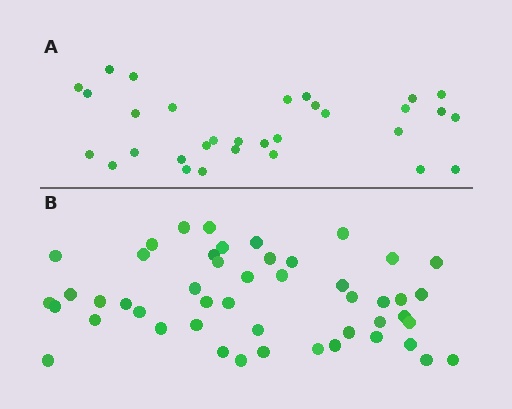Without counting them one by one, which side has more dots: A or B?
Region B (the bottom region) has more dots.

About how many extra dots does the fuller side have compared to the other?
Region B has approximately 15 more dots than region A.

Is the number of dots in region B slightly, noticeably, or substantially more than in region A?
Region B has substantially more. The ratio is roughly 1.5 to 1.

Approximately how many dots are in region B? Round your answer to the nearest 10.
About 50 dots. (The exact count is 48, which rounds to 50.)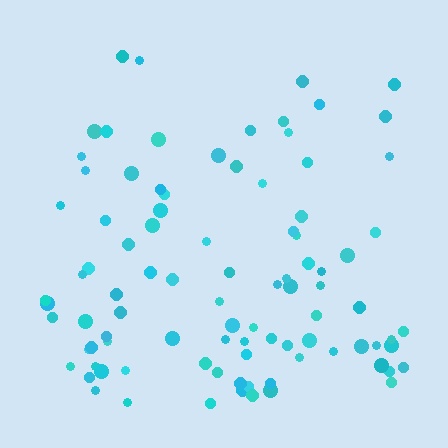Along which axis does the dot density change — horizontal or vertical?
Vertical.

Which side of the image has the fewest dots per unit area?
The top.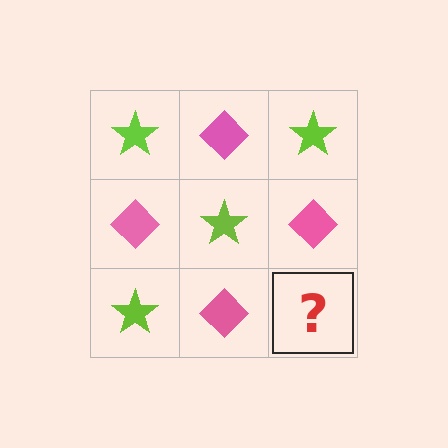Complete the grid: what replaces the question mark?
The question mark should be replaced with a lime star.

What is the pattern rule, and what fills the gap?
The rule is that it alternates lime star and pink diamond in a checkerboard pattern. The gap should be filled with a lime star.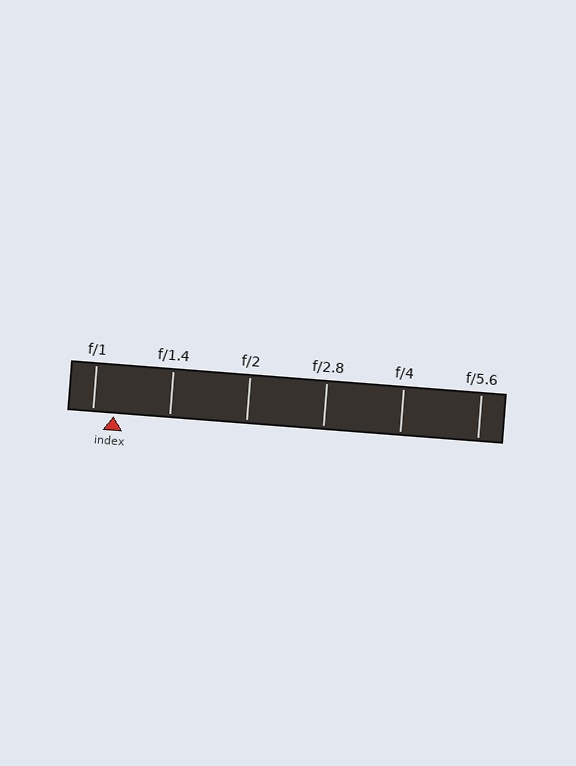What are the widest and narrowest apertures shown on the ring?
The widest aperture shown is f/1 and the narrowest is f/5.6.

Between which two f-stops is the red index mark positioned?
The index mark is between f/1 and f/1.4.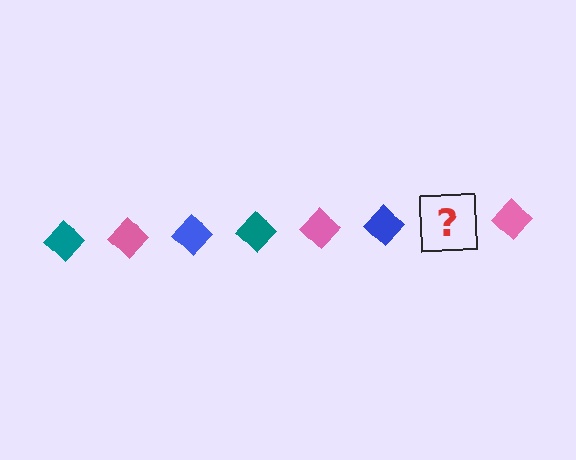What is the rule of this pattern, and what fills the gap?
The rule is that the pattern cycles through teal, pink, blue diamonds. The gap should be filled with a teal diamond.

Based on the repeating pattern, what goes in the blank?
The blank should be a teal diamond.